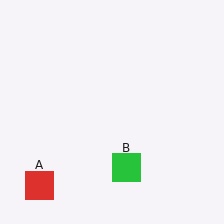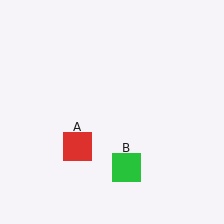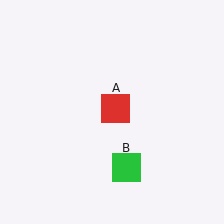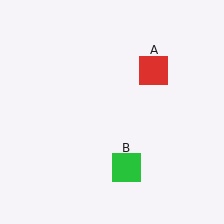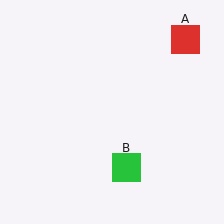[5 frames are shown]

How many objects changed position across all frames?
1 object changed position: red square (object A).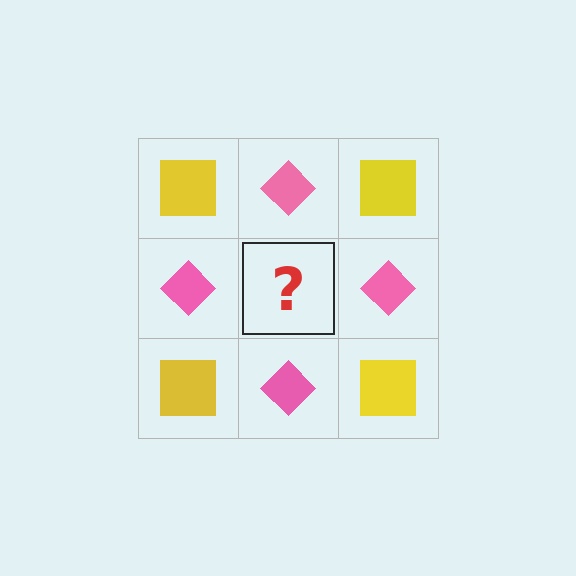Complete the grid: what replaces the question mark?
The question mark should be replaced with a yellow square.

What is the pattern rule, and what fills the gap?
The rule is that it alternates yellow square and pink diamond in a checkerboard pattern. The gap should be filled with a yellow square.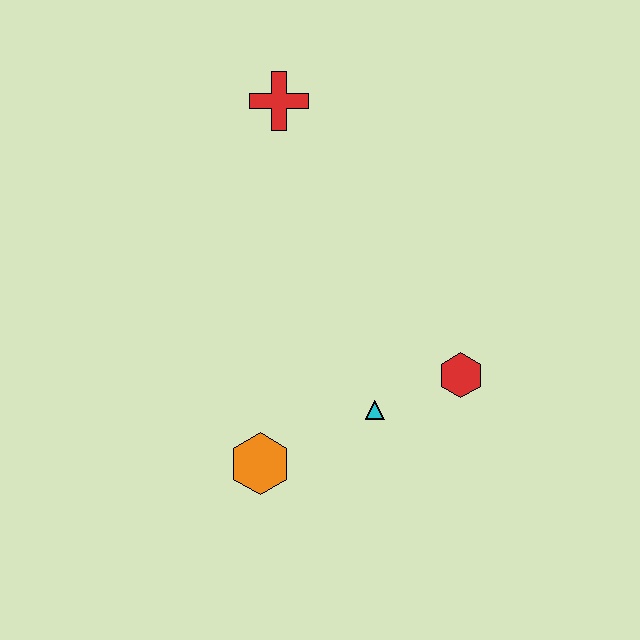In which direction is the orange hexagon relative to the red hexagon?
The orange hexagon is to the left of the red hexagon.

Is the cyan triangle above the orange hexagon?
Yes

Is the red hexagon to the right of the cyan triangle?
Yes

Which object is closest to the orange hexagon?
The cyan triangle is closest to the orange hexagon.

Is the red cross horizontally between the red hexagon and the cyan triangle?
No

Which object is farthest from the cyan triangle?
The red cross is farthest from the cyan triangle.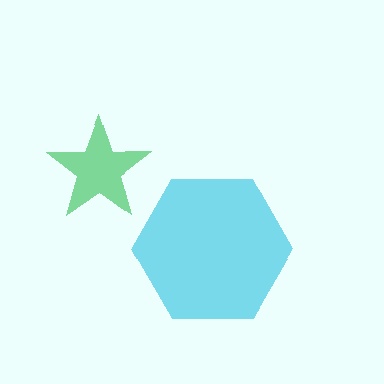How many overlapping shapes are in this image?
There are 2 overlapping shapes in the image.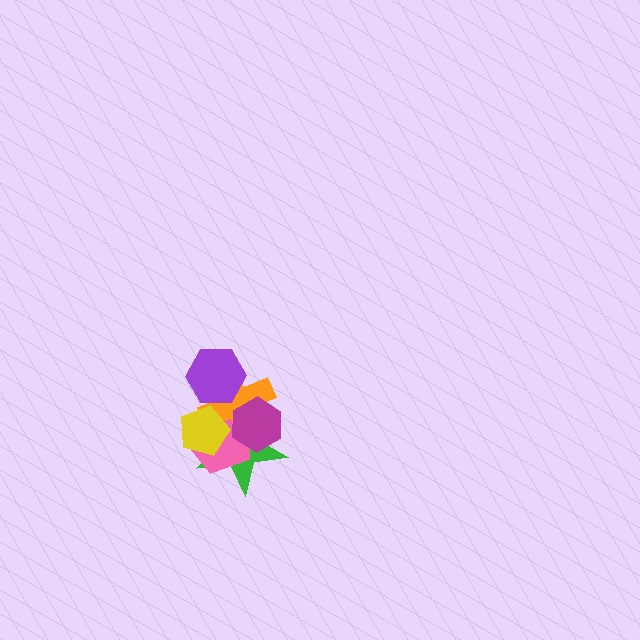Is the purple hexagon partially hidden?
No, no other shape covers it.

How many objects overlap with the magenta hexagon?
3 objects overlap with the magenta hexagon.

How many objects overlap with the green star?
4 objects overlap with the green star.